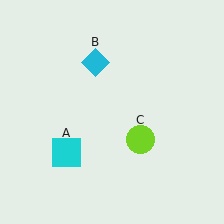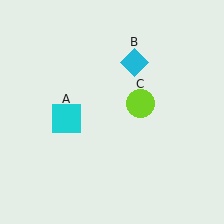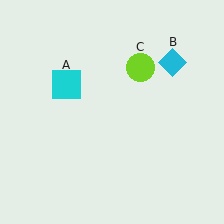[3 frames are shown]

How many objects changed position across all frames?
3 objects changed position: cyan square (object A), cyan diamond (object B), lime circle (object C).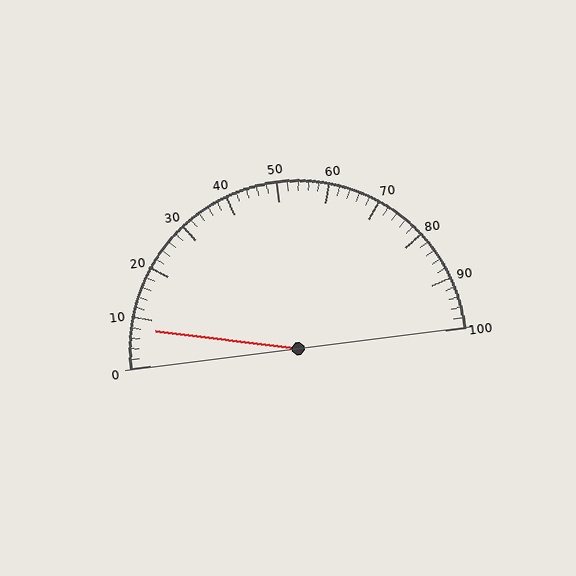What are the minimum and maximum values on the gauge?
The gauge ranges from 0 to 100.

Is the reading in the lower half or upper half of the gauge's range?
The reading is in the lower half of the range (0 to 100).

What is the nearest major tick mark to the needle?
The nearest major tick mark is 10.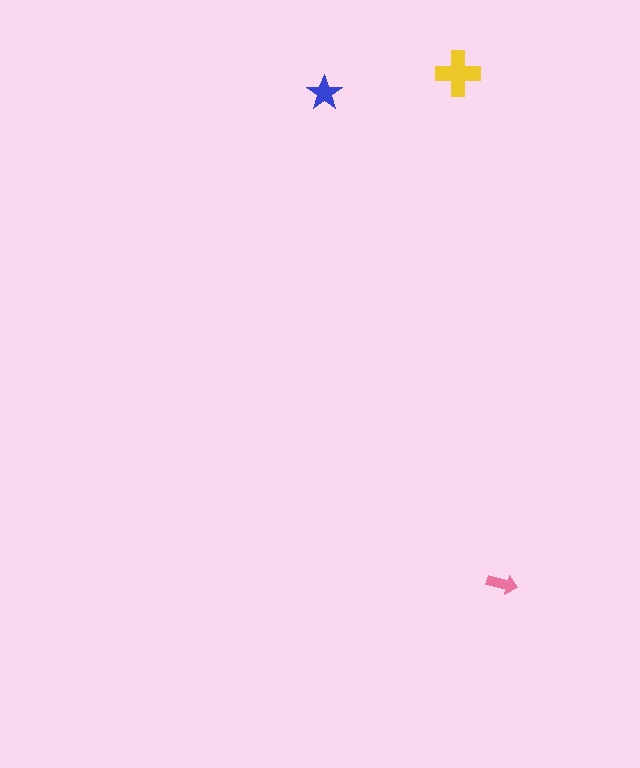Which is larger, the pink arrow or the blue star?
The blue star.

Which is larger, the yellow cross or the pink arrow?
The yellow cross.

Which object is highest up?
The yellow cross is topmost.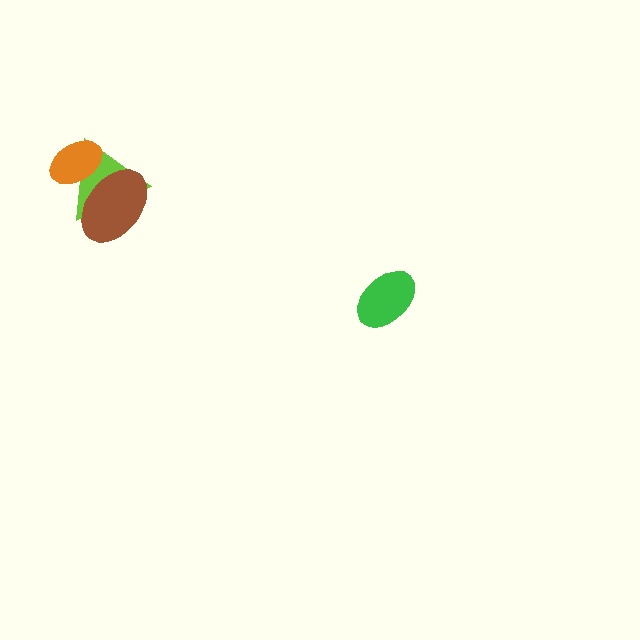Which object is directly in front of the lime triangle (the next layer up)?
The orange ellipse is directly in front of the lime triangle.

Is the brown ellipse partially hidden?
No, no other shape covers it.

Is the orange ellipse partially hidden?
Yes, it is partially covered by another shape.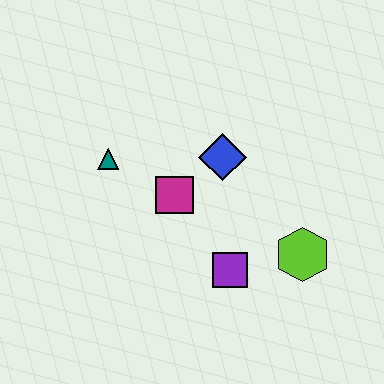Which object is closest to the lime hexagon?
The purple square is closest to the lime hexagon.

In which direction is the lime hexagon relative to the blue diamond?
The lime hexagon is below the blue diamond.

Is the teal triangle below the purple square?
No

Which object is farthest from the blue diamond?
The lime hexagon is farthest from the blue diamond.